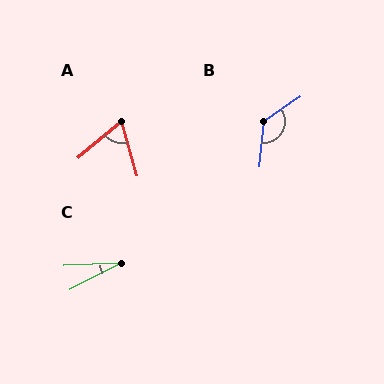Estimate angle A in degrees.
Approximately 66 degrees.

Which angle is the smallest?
C, at approximately 25 degrees.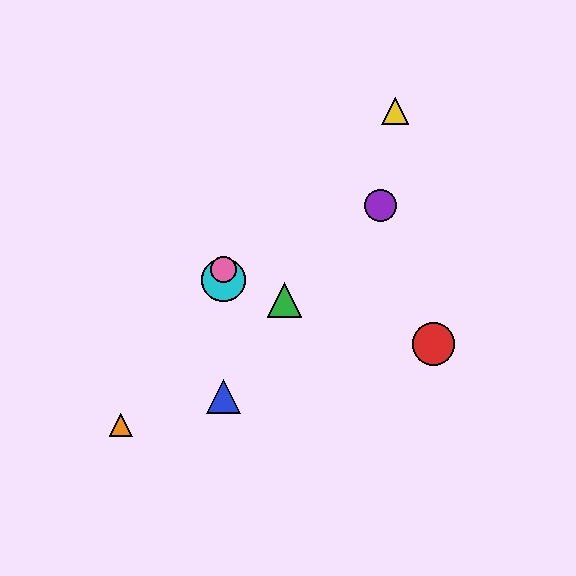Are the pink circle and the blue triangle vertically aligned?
Yes, both are at x≈223.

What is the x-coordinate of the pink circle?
The pink circle is at x≈223.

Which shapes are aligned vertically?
The blue triangle, the cyan circle, the pink circle are aligned vertically.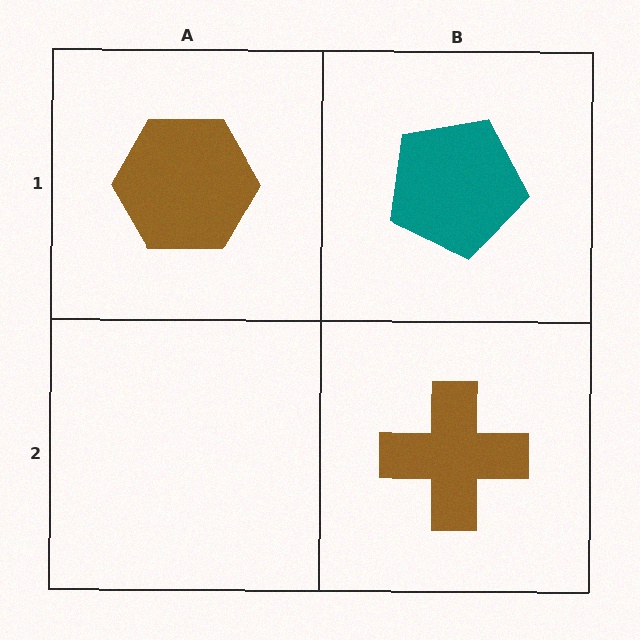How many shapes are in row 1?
2 shapes.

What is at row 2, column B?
A brown cross.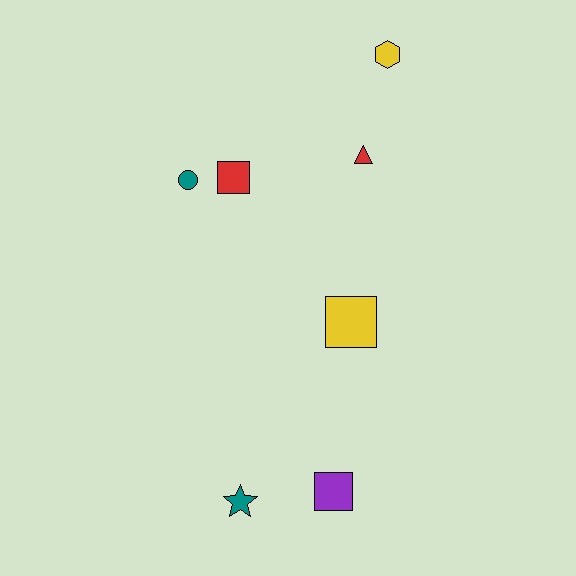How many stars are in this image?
There is 1 star.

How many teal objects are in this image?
There are 2 teal objects.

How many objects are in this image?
There are 7 objects.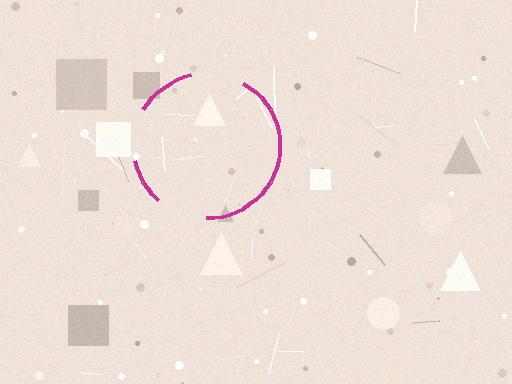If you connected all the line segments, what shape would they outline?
They would outline a circle.